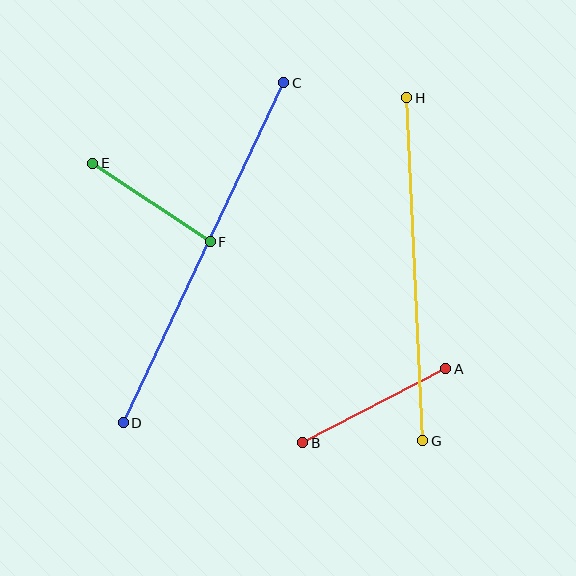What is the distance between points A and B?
The distance is approximately 161 pixels.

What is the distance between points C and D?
The distance is approximately 376 pixels.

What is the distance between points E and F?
The distance is approximately 141 pixels.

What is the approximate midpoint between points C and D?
The midpoint is at approximately (203, 253) pixels.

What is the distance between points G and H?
The distance is approximately 344 pixels.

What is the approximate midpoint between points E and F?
The midpoint is at approximately (152, 202) pixels.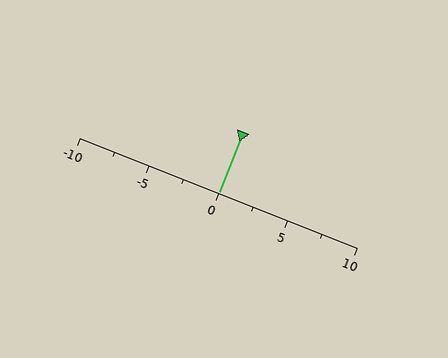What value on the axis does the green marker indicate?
The marker indicates approximately 0.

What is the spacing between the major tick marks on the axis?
The major ticks are spaced 5 apart.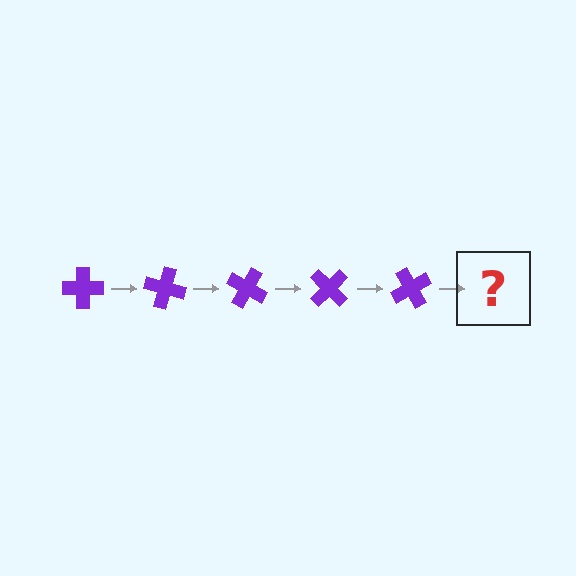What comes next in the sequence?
The next element should be a purple cross rotated 75 degrees.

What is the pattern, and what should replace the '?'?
The pattern is that the cross rotates 15 degrees each step. The '?' should be a purple cross rotated 75 degrees.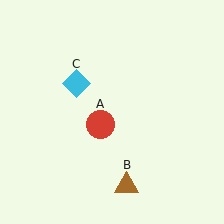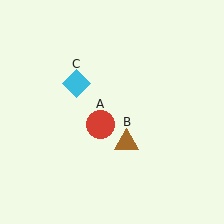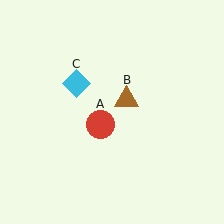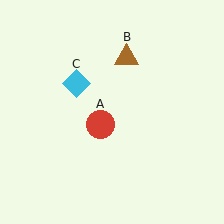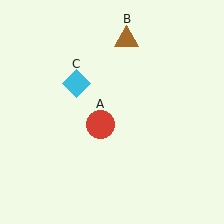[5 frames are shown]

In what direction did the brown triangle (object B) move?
The brown triangle (object B) moved up.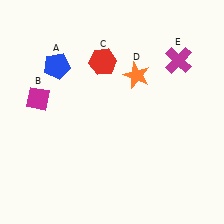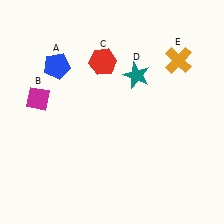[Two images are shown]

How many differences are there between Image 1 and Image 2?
There are 2 differences between the two images.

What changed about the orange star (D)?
In Image 1, D is orange. In Image 2, it changed to teal.